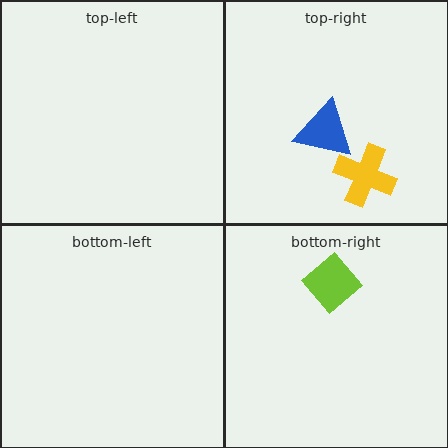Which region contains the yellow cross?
The top-right region.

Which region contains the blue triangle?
The top-right region.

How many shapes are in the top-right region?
2.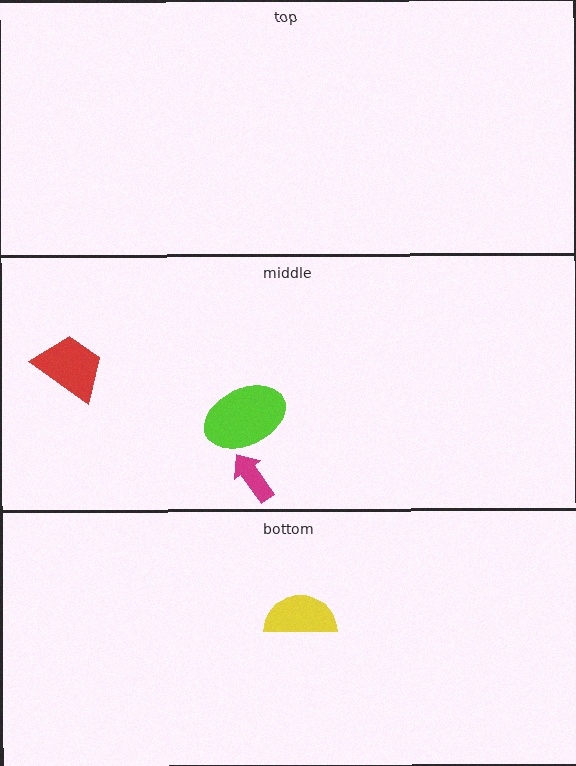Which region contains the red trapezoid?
The middle region.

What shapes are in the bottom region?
The yellow semicircle.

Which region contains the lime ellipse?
The middle region.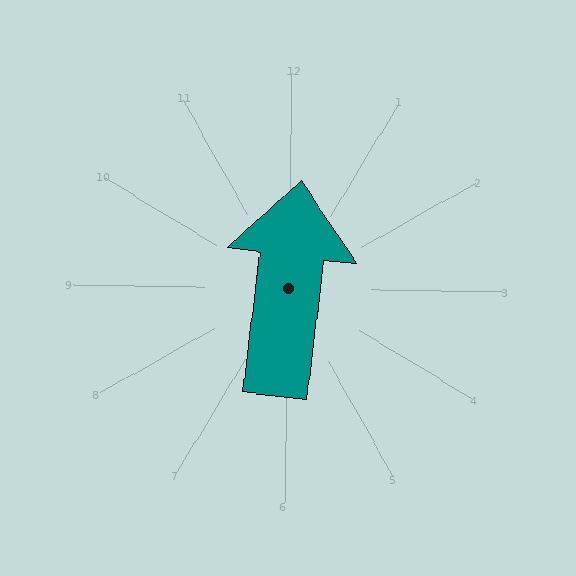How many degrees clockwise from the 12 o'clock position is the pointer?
Approximately 6 degrees.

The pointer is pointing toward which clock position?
Roughly 12 o'clock.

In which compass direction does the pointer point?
North.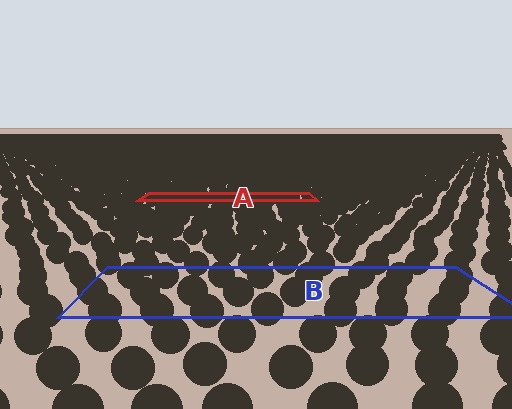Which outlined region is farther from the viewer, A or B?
Region A is farther from the viewer — the texture elements inside it appear smaller and more densely packed.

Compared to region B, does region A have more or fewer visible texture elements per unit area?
Region A has more texture elements per unit area — they are packed more densely because it is farther away.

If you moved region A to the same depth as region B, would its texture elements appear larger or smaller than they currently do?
They would appear larger. At a closer depth, the same texture elements are projected at a bigger on-screen size.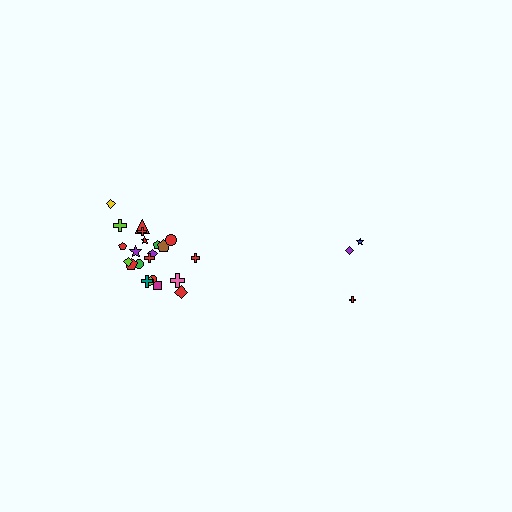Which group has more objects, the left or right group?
The left group.